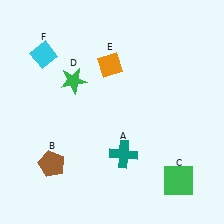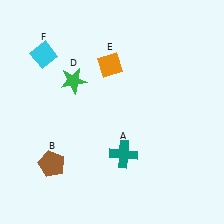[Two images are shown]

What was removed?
The green square (C) was removed in Image 2.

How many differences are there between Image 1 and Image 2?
There is 1 difference between the two images.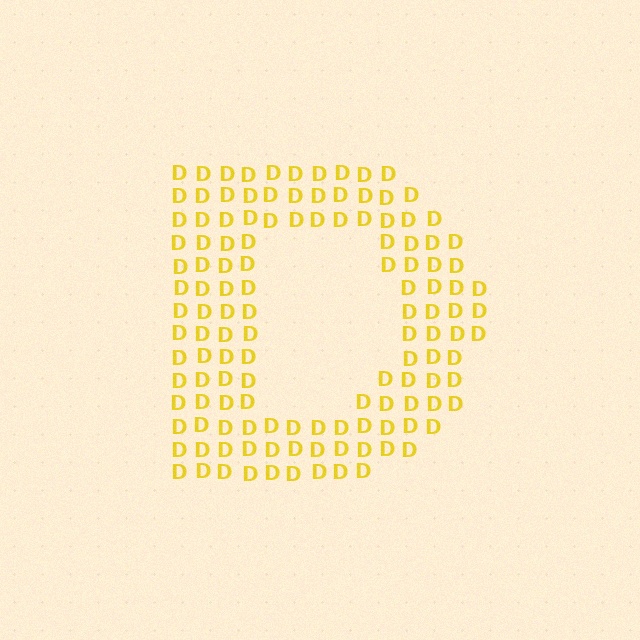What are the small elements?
The small elements are letter D's.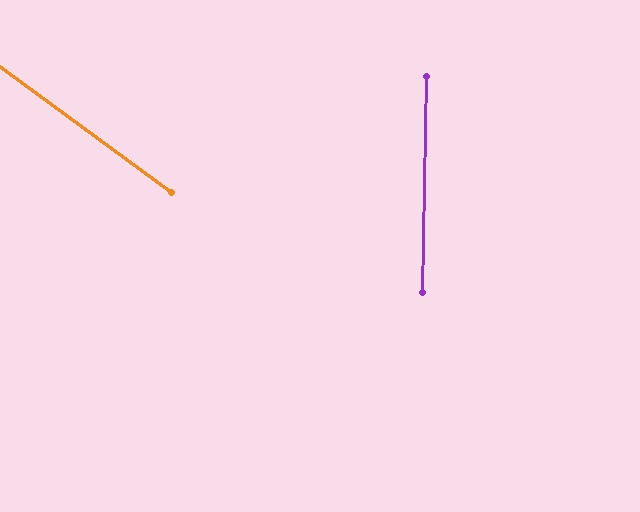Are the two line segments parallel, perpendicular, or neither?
Neither parallel nor perpendicular — they differ by about 55°.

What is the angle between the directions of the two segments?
Approximately 55 degrees.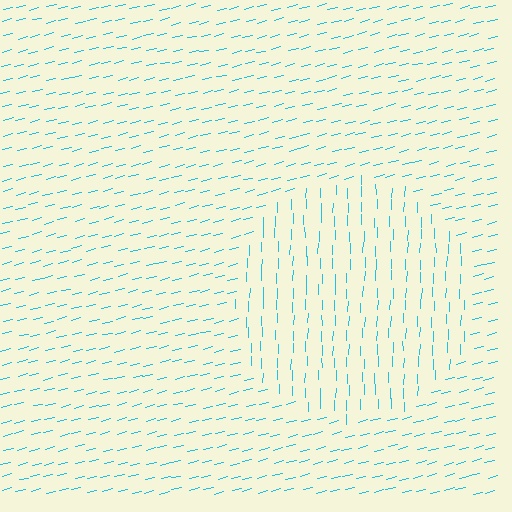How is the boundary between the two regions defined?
The boundary is defined purely by a change in line orientation (approximately 75 degrees difference). All lines are the same color and thickness.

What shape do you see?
I see a circle.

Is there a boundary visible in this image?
Yes, there is a texture boundary formed by a change in line orientation.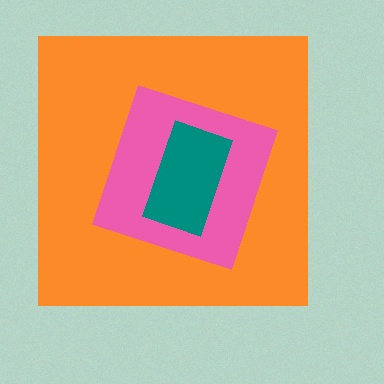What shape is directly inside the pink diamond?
The teal rectangle.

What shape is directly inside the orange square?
The pink diamond.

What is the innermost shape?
The teal rectangle.